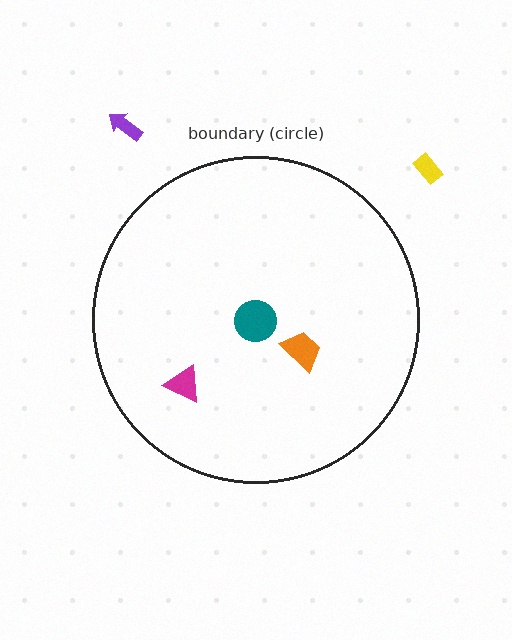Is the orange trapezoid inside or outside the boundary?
Inside.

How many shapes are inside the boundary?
3 inside, 2 outside.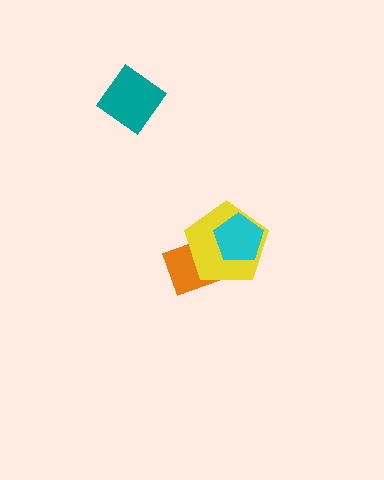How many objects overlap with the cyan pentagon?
1 object overlaps with the cyan pentagon.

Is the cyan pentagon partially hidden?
No, no other shape covers it.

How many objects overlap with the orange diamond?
1 object overlaps with the orange diamond.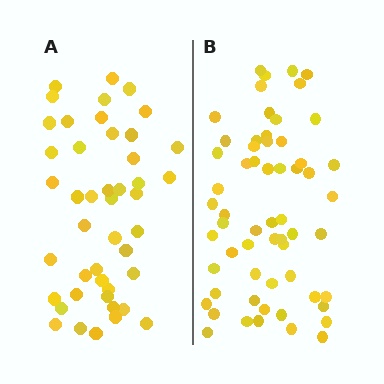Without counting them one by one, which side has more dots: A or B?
Region B (the right region) has more dots.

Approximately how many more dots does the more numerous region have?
Region B has approximately 15 more dots than region A.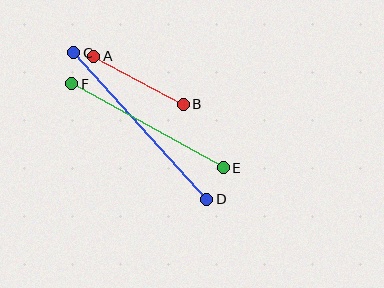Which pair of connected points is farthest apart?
Points C and D are farthest apart.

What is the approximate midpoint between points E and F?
The midpoint is at approximately (148, 126) pixels.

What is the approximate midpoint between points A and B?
The midpoint is at approximately (138, 80) pixels.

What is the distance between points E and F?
The distance is approximately 173 pixels.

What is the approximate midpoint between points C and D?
The midpoint is at approximately (140, 126) pixels.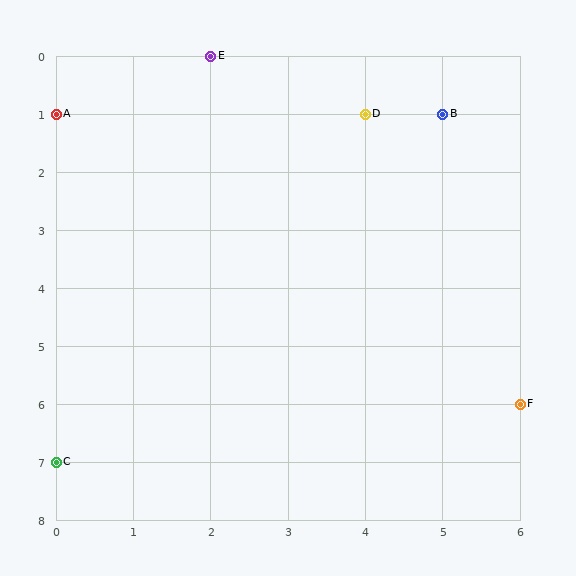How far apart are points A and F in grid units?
Points A and F are 6 columns and 5 rows apart (about 7.8 grid units diagonally).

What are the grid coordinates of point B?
Point B is at grid coordinates (5, 1).